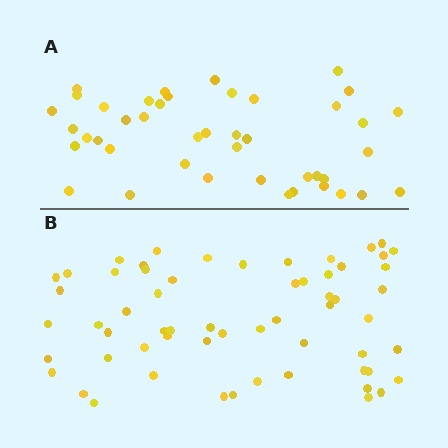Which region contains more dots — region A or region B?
Region B (the bottom region) has more dots.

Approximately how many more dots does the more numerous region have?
Region B has approximately 15 more dots than region A.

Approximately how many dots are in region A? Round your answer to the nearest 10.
About 40 dots. (The exact count is 43, which rounds to 40.)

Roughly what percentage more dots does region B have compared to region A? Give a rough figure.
About 40% more.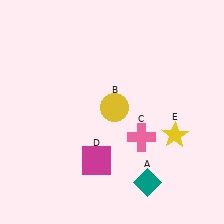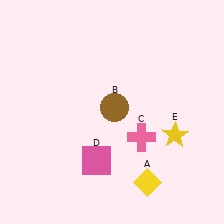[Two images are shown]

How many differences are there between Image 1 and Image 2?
There are 3 differences between the two images.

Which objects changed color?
A changed from teal to yellow. B changed from yellow to brown. D changed from magenta to pink.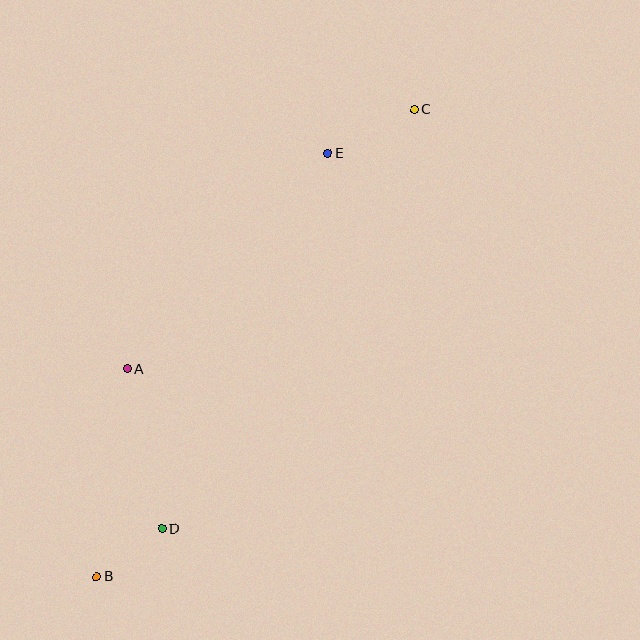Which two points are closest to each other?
Points B and D are closest to each other.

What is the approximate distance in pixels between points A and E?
The distance between A and E is approximately 295 pixels.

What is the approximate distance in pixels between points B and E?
The distance between B and E is approximately 482 pixels.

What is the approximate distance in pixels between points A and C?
The distance between A and C is approximately 387 pixels.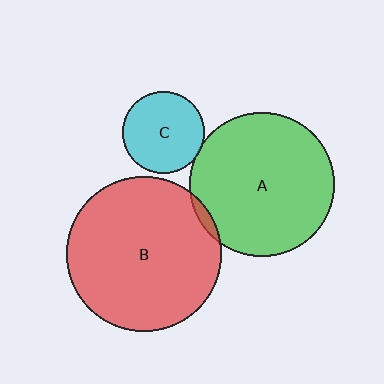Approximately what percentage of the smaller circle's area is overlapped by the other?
Approximately 5%.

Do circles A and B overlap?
Yes.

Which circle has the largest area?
Circle B (red).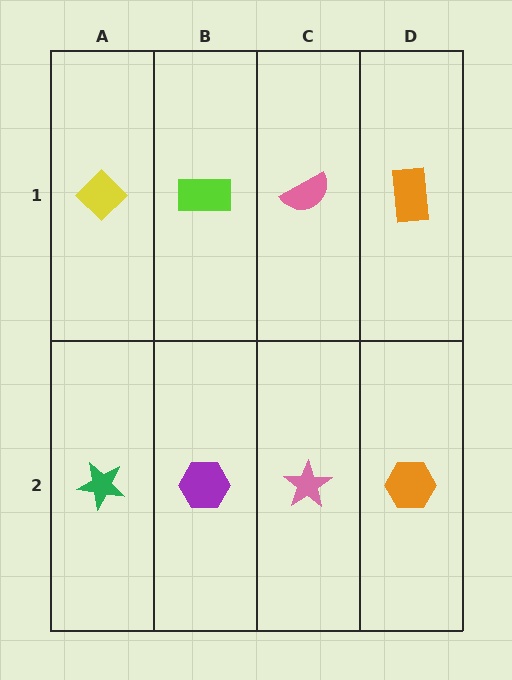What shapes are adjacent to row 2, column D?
An orange rectangle (row 1, column D), a pink star (row 2, column C).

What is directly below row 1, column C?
A pink star.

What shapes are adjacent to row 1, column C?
A pink star (row 2, column C), a lime rectangle (row 1, column B), an orange rectangle (row 1, column D).